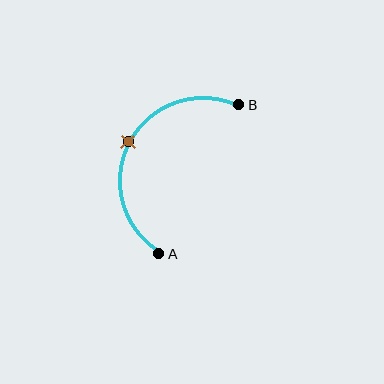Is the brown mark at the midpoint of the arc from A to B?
Yes. The brown mark lies on the arc at equal arc-length from both A and B — it is the arc midpoint.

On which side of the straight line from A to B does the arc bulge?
The arc bulges to the left of the straight line connecting A and B.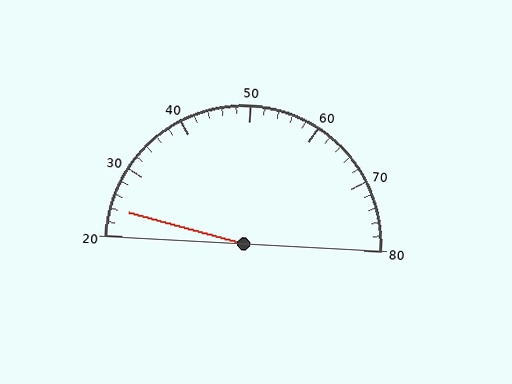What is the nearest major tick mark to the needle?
The nearest major tick mark is 20.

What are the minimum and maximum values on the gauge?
The gauge ranges from 20 to 80.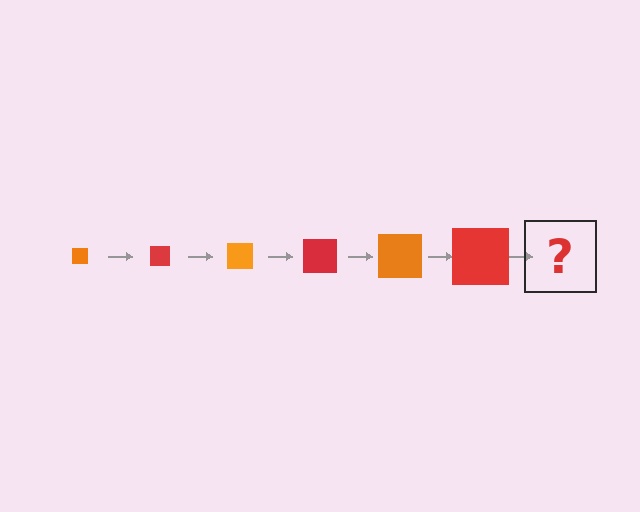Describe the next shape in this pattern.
It should be an orange square, larger than the previous one.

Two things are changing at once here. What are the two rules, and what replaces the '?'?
The two rules are that the square grows larger each step and the color cycles through orange and red. The '?' should be an orange square, larger than the previous one.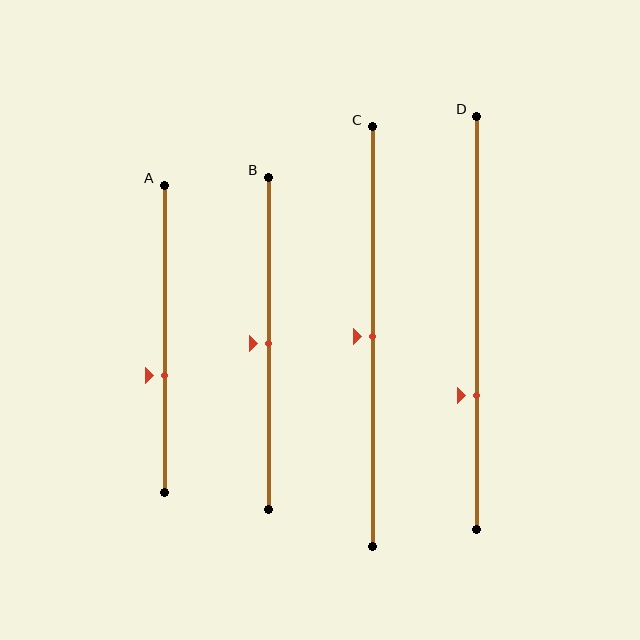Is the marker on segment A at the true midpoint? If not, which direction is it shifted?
No, the marker on segment A is shifted downward by about 12% of the segment length.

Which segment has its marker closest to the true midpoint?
Segment B has its marker closest to the true midpoint.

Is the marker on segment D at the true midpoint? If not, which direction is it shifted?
No, the marker on segment D is shifted downward by about 18% of the segment length.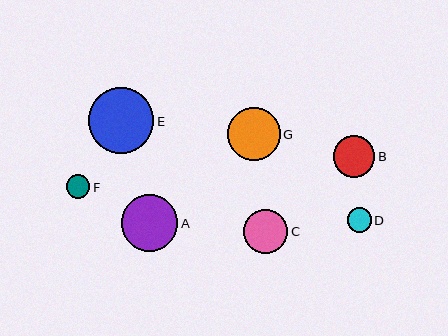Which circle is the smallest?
Circle F is the smallest with a size of approximately 23 pixels.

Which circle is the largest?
Circle E is the largest with a size of approximately 66 pixels.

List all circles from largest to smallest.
From largest to smallest: E, A, G, C, B, D, F.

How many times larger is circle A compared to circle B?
Circle A is approximately 1.4 times the size of circle B.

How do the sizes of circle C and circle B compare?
Circle C and circle B are approximately the same size.